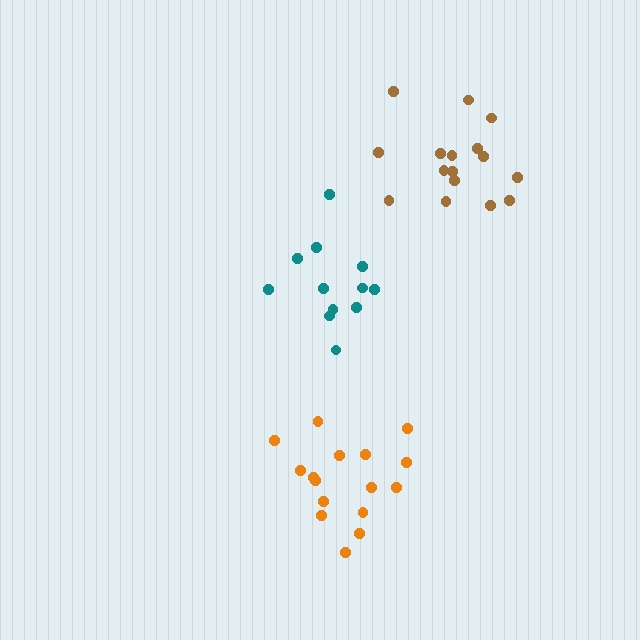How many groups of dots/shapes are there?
There are 3 groups.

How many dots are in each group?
Group 1: 16 dots, Group 2: 16 dots, Group 3: 12 dots (44 total).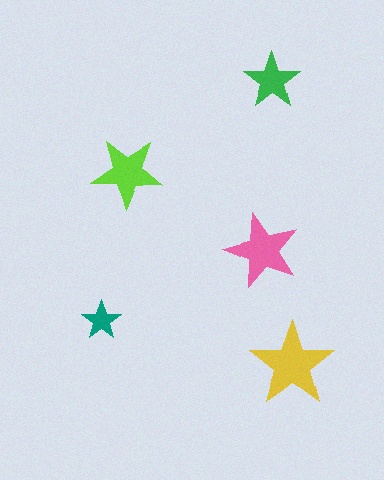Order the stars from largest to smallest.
the yellow one, the pink one, the lime one, the green one, the teal one.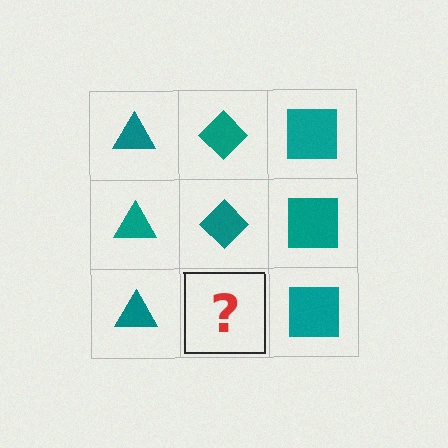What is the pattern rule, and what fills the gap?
The rule is that each column has a consistent shape. The gap should be filled with a teal diamond.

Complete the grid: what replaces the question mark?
The question mark should be replaced with a teal diamond.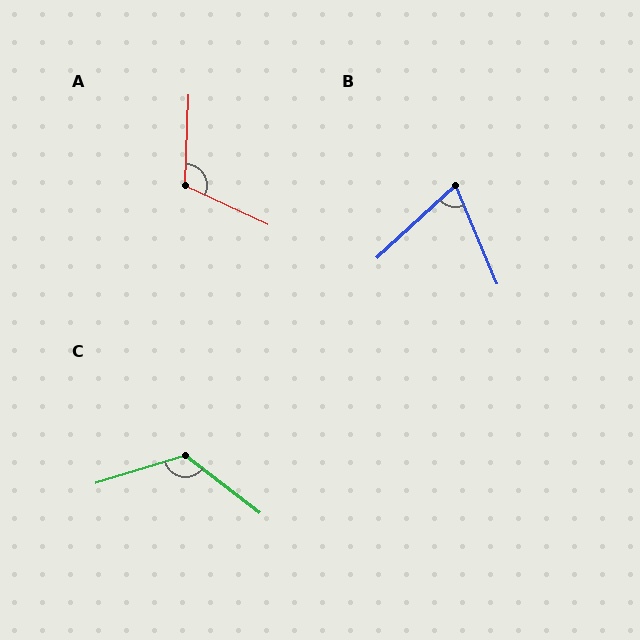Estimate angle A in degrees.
Approximately 113 degrees.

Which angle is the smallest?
B, at approximately 70 degrees.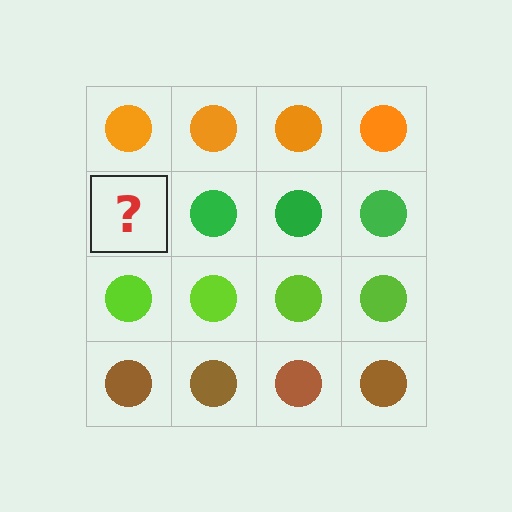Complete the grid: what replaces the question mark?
The question mark should be replaced with a green circle.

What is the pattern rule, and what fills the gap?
The rule is that each row has a consistent color. The gap should be filled with a green circle.